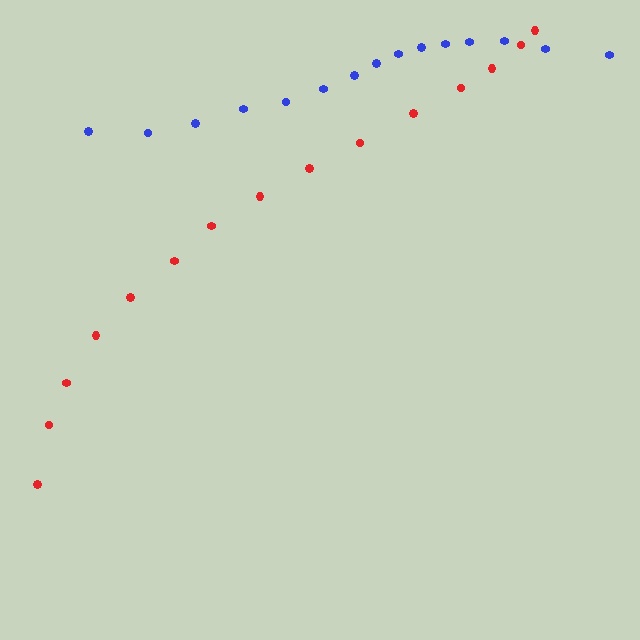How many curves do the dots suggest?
There are 2 distinct paths.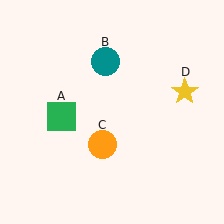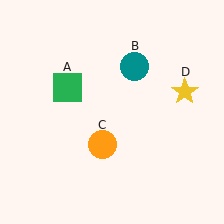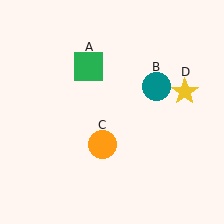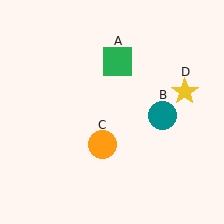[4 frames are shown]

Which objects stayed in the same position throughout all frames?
Orange circle (object C) and yellow star (object D) remained stationary.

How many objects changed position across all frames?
2 objects changed position: green square (object A), teal circle (object B).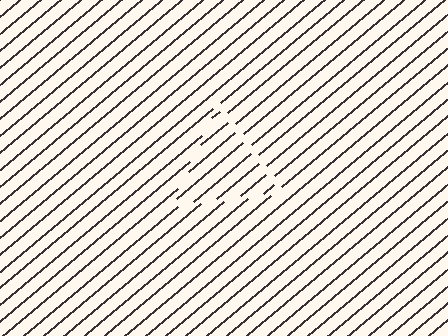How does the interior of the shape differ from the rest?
The interior of the shape contains the same grating, shifted by half a period — the contour is defined by the phase discontinuity where line-ends from the inner and outer gratings abut.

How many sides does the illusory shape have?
3 sides — the line-ends trace a triangle.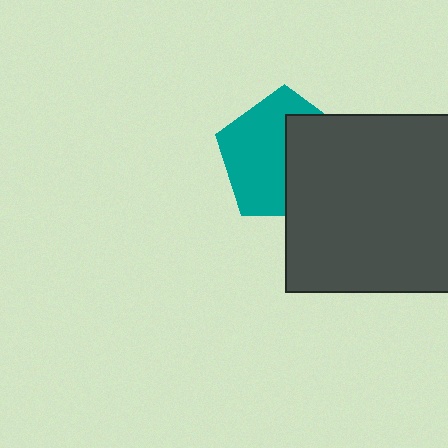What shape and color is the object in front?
The object in front is a dark gray rectangle.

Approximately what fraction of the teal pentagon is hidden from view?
Roughly 44% of the teal pentagon is hidden behind the dark gray rectangle.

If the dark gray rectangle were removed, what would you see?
You would see the complete teal pentagon.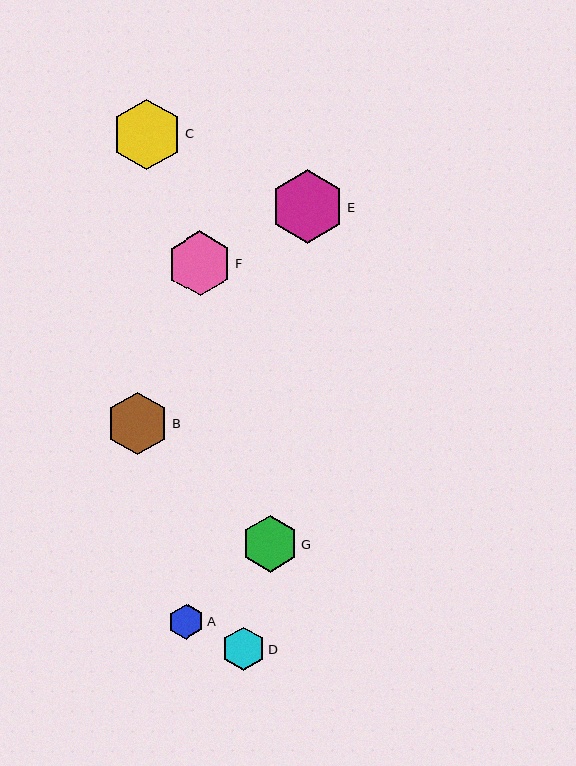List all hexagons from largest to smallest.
From largest to smallest: E, C, F, B, G, D, A.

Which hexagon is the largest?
Hexagon E is the largest with a size of approximately 74 pixels.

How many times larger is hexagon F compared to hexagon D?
Hexagon F is approximately 1.5 times the size of hexagon D.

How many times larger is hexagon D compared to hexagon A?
Hexagon D is approximately 1.2 times the size of hexagon A.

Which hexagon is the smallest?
Hexagon A is the smallest with a size of approximately 36 pixels.